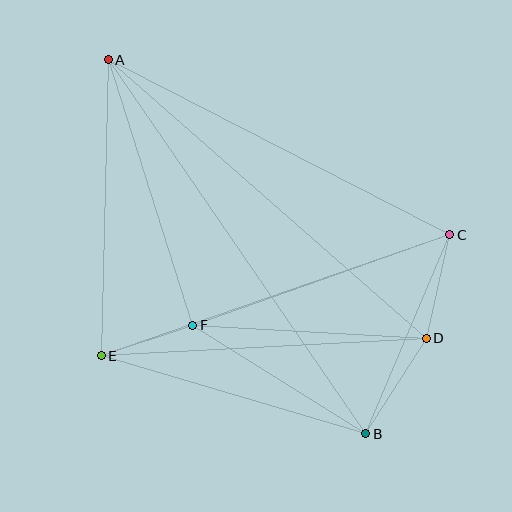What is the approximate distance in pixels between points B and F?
The distance between B and F is approximately 204 pixels.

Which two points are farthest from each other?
Points A and B are farthest from each other.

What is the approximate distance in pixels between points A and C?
The distance between A and C is approximately 384 pixels.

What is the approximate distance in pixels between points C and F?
The distance between C and F is approximately 272 pixels.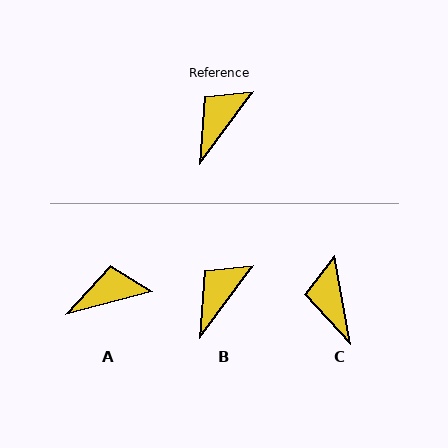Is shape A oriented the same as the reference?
No, it is off by about 38 degrees.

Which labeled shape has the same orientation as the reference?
B.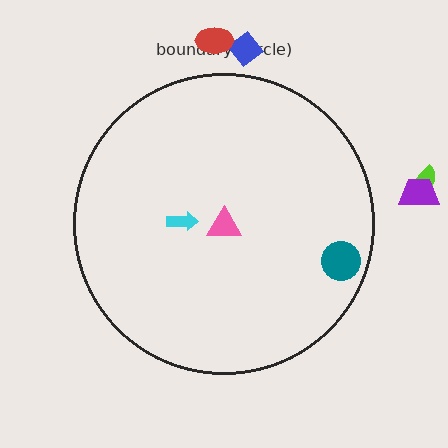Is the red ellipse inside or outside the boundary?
Outside.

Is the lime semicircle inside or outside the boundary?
Outside.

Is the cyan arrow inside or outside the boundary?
Inside.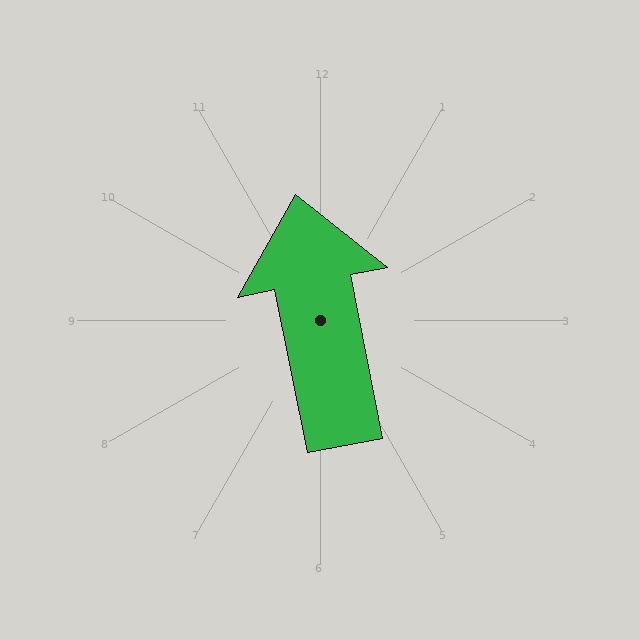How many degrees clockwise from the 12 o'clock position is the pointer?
Approximately 349 degrees.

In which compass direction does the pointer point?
North.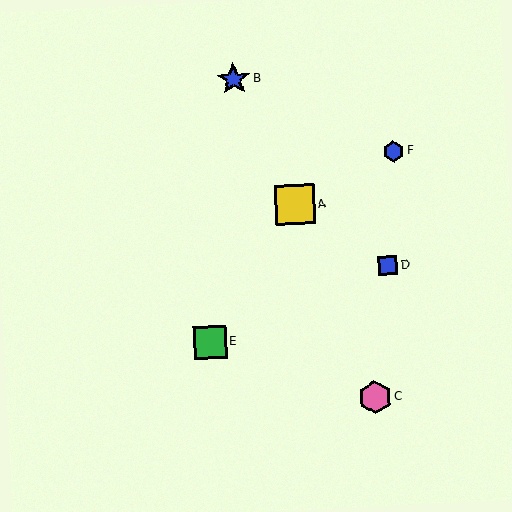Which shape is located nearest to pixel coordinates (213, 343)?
The green square (labeled E) at (210, 343) is nearest to that location.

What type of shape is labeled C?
Shape C is a pink hexagon.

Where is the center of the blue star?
The center of the blue star is at (233, 79).